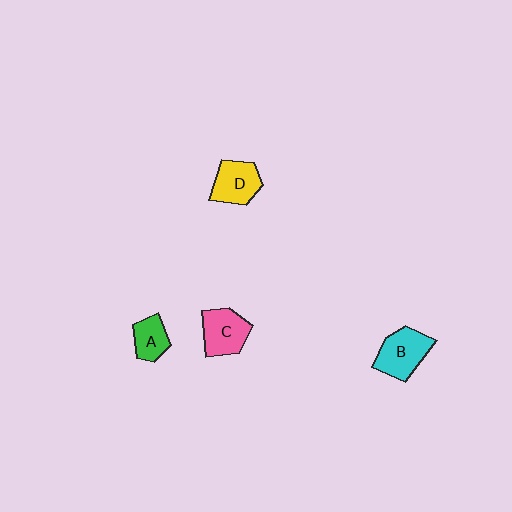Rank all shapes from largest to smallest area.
From largest to smallest: B (cyan), C (pink), D (yellow), A (green).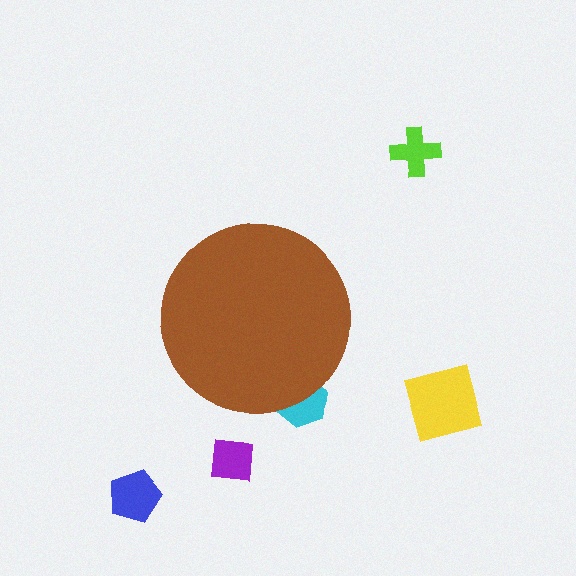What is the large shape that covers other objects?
A brown circle.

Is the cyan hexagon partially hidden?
Yes, the cyan hexagon is partially hidden behind the brown circle.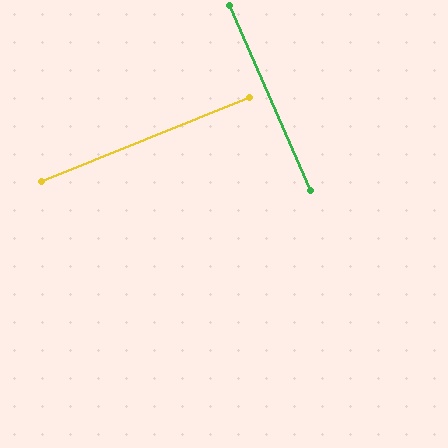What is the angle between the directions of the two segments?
Approximately 88 degrees.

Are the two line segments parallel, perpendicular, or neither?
Perpendicular — they meet at approximately 88°.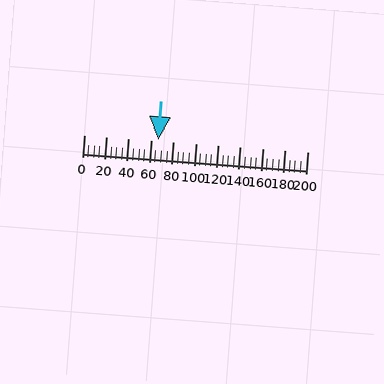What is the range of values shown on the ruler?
The ruler shows values from 0 to 200.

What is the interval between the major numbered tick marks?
The major tick marks are spaced 20 units apart.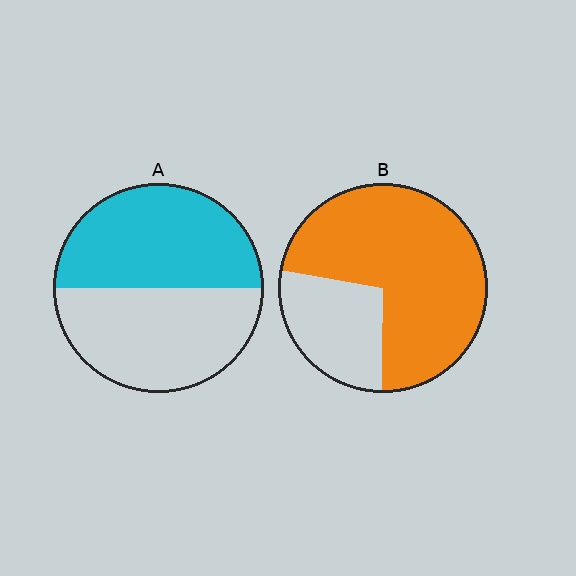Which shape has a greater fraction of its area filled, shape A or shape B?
Shape B.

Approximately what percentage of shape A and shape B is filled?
A is approximately 50% and B is approximately 70%.